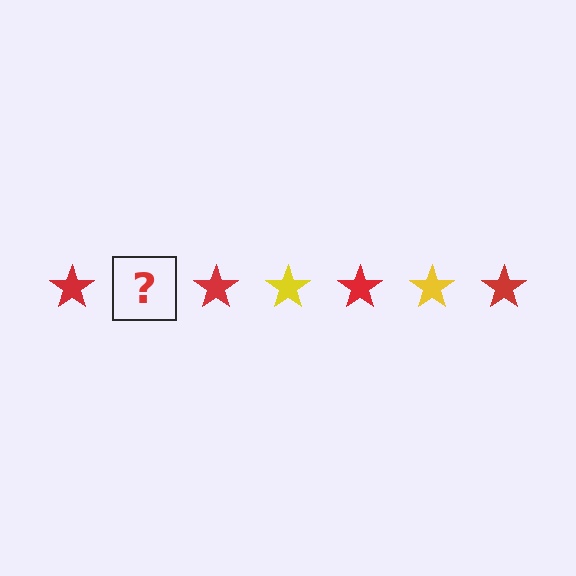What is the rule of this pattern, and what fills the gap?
The rule is that the pattern cycles through red, yellow stars. The gap should be filled with a yellow star.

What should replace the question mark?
The question mark should be replaced with a yellow star.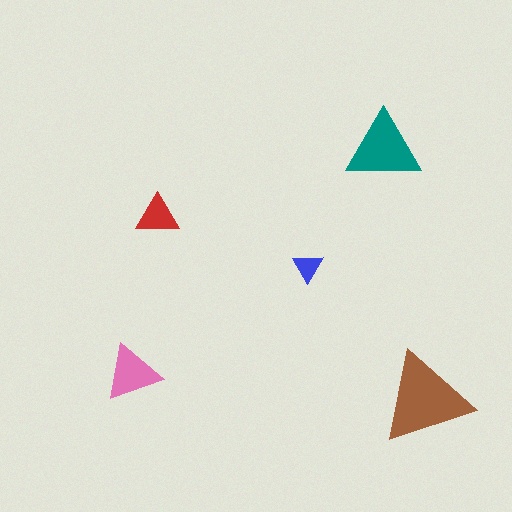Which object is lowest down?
The brown triangle is bottommost.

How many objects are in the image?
There are 5 objects in the image.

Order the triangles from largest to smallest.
the brown one, the teal one, the pink one, the red one, the blue one.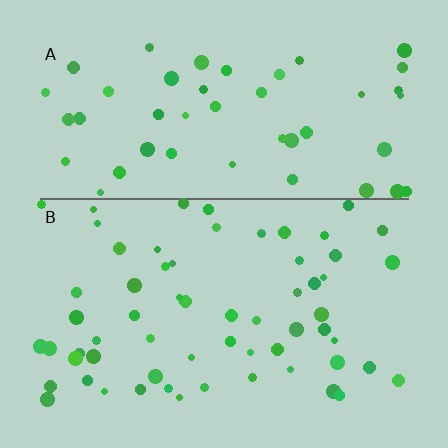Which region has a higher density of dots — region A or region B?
B (the bottom).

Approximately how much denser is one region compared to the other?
Approximately 1.3× — region B over region A.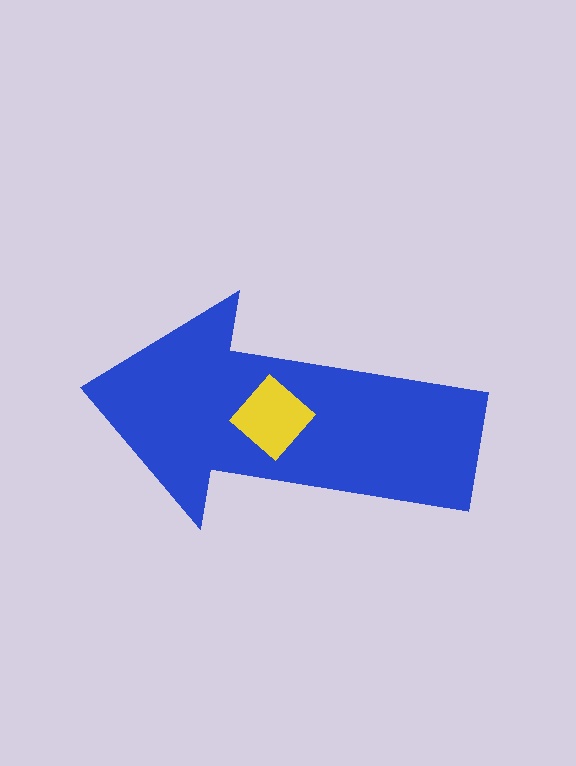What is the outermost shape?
The blue arrow.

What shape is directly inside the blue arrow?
The yellow diamond.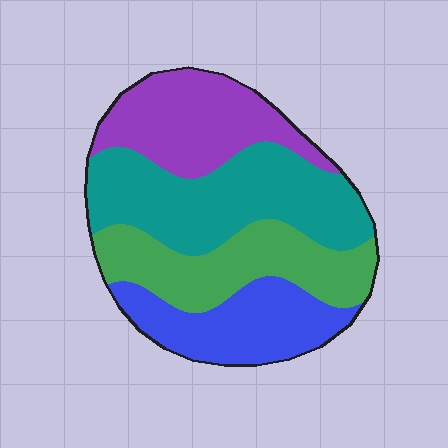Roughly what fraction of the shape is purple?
Purple covers 23% of the shape.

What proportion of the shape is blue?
Blue takes up about one fifth (1/5) of the shape.